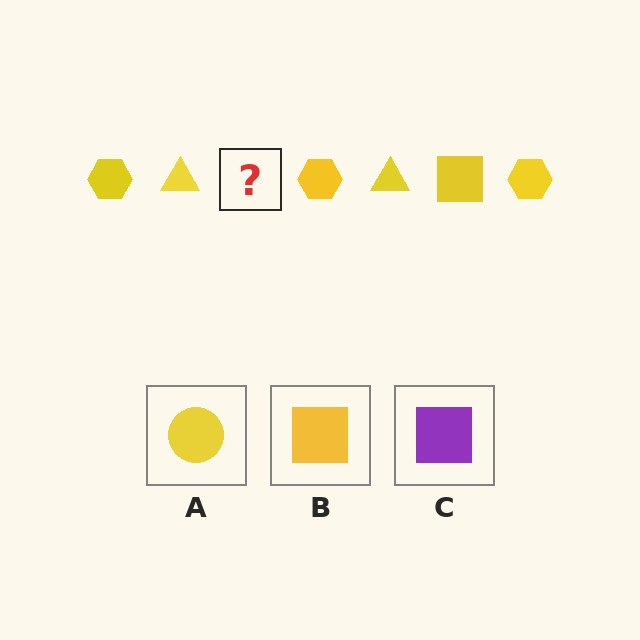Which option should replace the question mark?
Option B.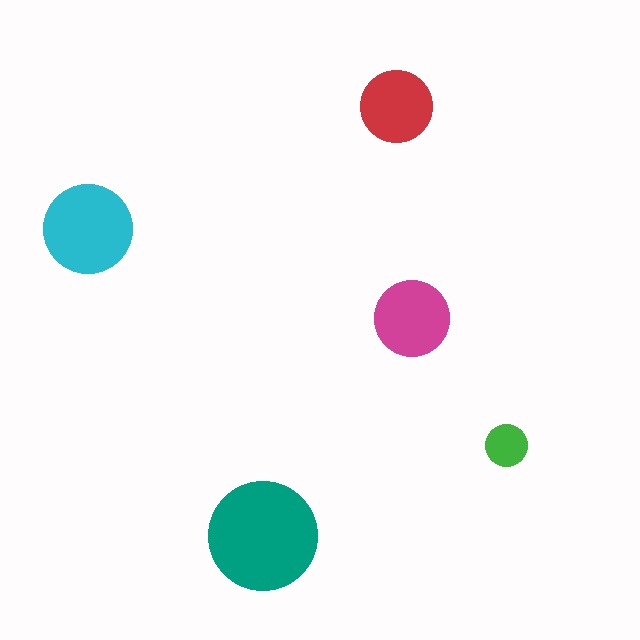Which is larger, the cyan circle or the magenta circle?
The cyan one.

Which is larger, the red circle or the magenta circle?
The magenta one.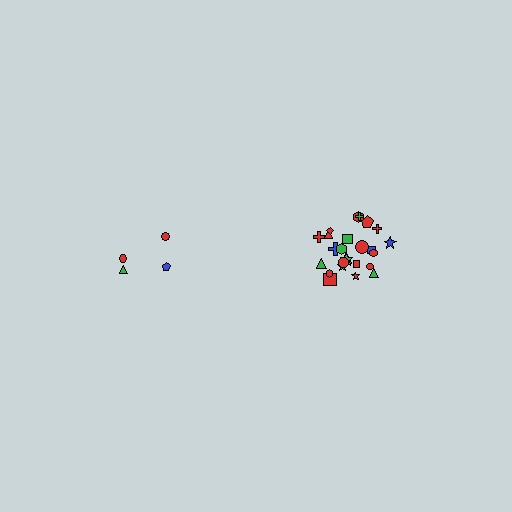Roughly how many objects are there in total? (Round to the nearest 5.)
Roughly 30 objects in total.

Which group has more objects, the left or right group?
The right group.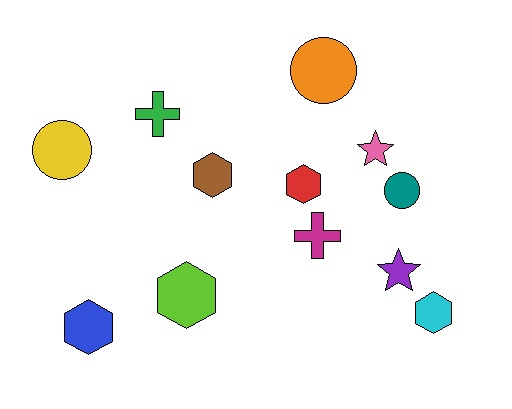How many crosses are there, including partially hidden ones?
There are 2 crosses.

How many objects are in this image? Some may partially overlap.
There are 12 objects.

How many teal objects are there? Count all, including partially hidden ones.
There is 1 teal object.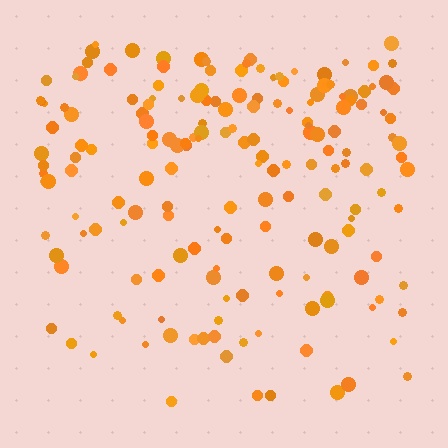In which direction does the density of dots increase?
From bottom to top, with the top side densest.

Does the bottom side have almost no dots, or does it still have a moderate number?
Still a moderate number, just noticeably fewer than the top.